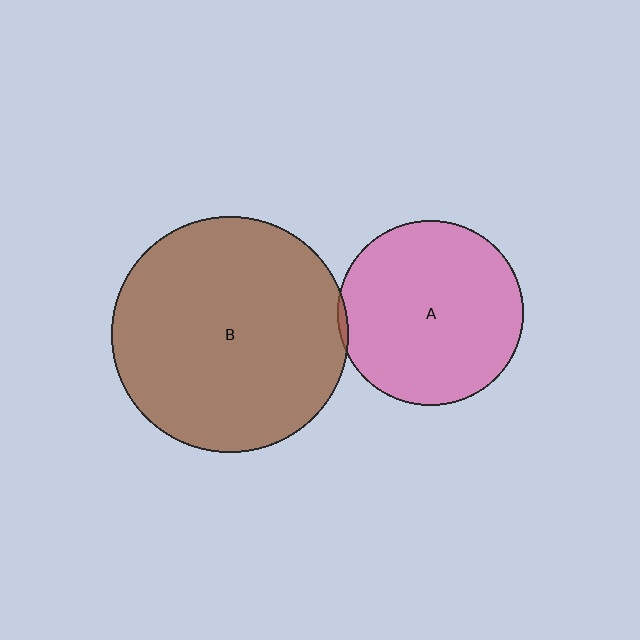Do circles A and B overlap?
Yes.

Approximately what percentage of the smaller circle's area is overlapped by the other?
Approximately 5%.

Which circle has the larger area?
Circle B (brown).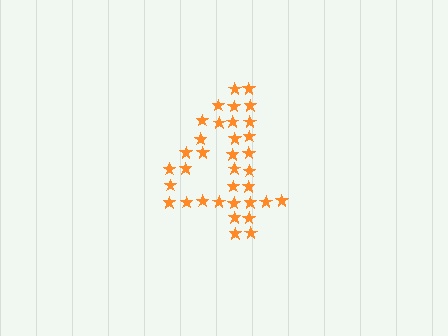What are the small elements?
The small elements are stars.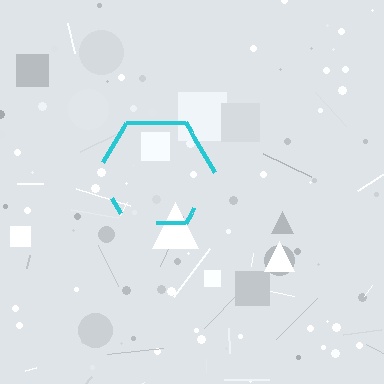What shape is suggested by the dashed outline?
The dashed outline suggests a hexagon.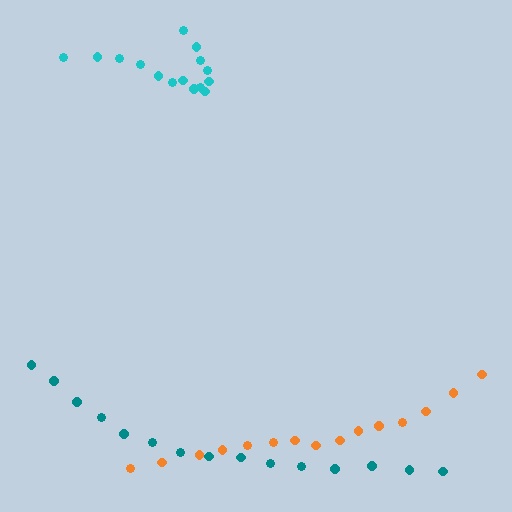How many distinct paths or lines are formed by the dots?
There are 3 distinct paths.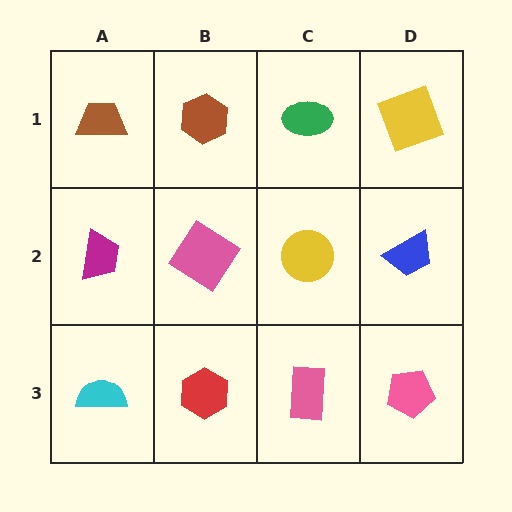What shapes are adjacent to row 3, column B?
A pink diamond (row 2, column B), a cyan semicircle (row 3, column A), a pink rectangle (row 3, column C).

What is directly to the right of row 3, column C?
A pink pentagon.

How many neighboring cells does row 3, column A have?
2.